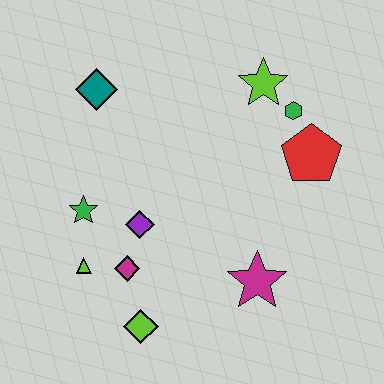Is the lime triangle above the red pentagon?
No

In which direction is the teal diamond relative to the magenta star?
The teal diamond is above the magenta star.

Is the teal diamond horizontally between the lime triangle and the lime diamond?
Yes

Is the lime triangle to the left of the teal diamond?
Yes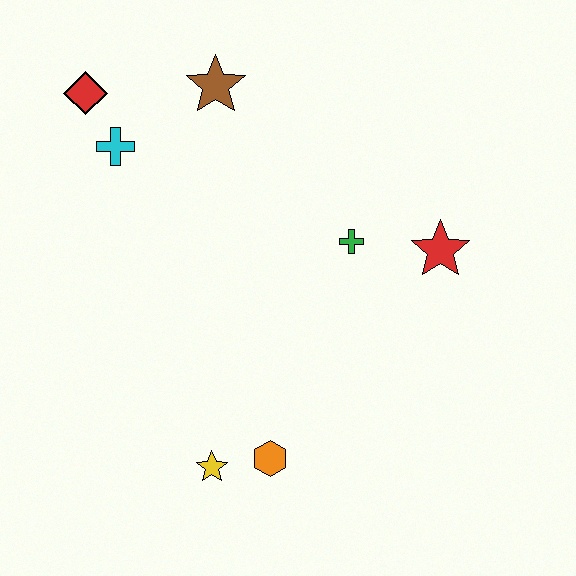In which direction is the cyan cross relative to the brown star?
The cyan cross is to the left of the brown star.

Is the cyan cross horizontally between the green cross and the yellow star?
No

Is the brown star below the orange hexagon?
No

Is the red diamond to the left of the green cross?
Yes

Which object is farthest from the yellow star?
The red diamond is farthest from the yellow star.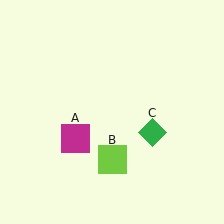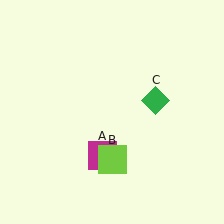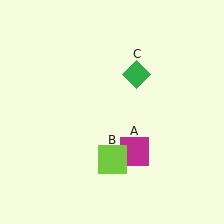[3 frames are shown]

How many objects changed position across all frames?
2 objects changed position: magenta square (object A), green diamond (object C).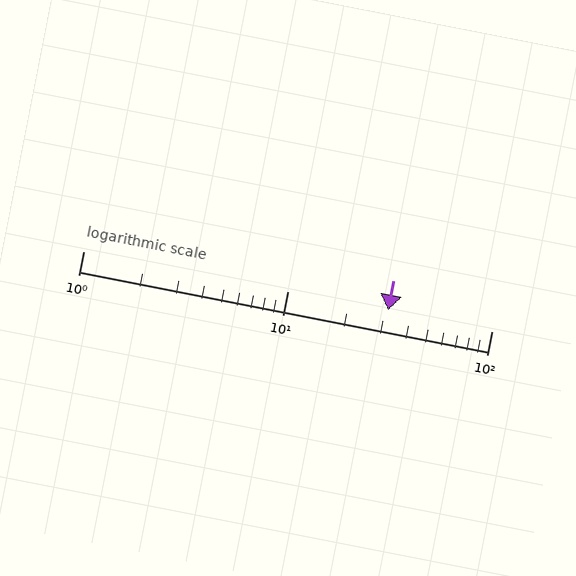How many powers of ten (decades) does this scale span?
The scale spans 2 decades, from 1 to 100.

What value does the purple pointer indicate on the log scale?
The pointer indicates approximately 31.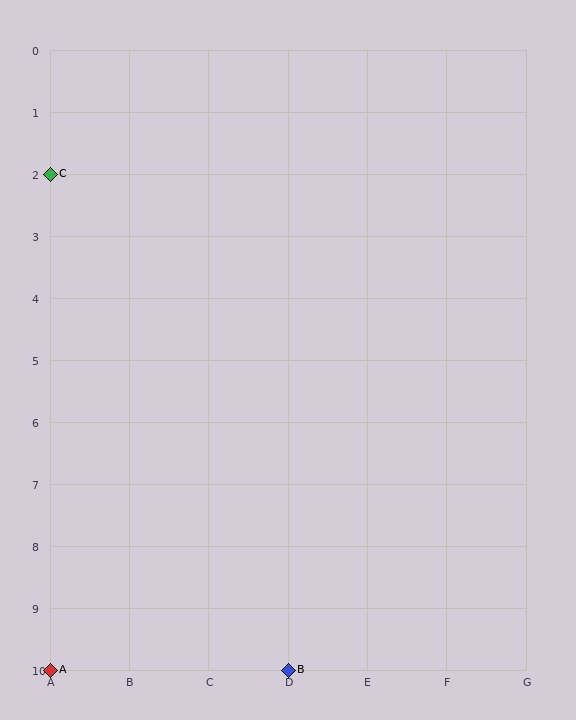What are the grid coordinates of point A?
Point A is at grid coordinates (A, 10).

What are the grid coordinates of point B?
Point B is at grid coordinates (D, 10).